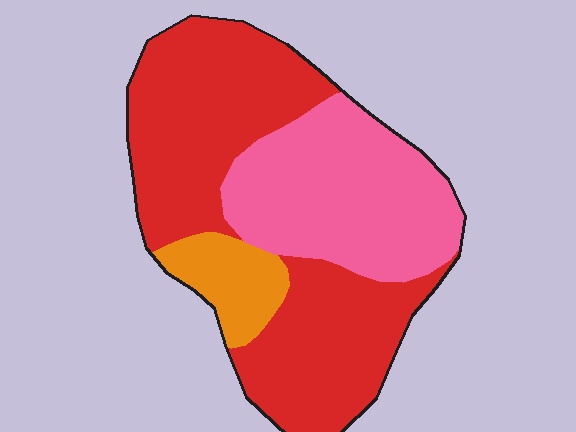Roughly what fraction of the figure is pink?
Pink takes up between a third and a half of the figure.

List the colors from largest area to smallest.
From largest to smallest: red, pink, orange.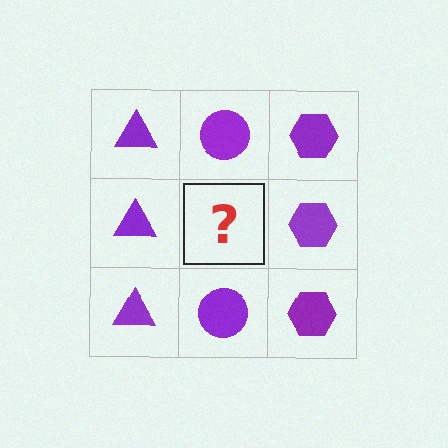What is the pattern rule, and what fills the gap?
The rule is that each column has a consistent shape. The gap should be filled with a purple circle.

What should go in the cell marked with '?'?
The missing cell should contain a purple circle.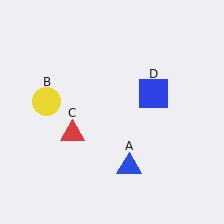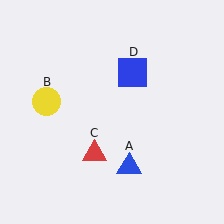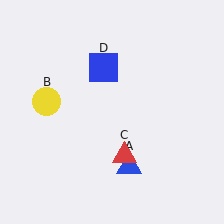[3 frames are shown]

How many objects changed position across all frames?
2 objects changed position: red triangle (object C), blue square (object D).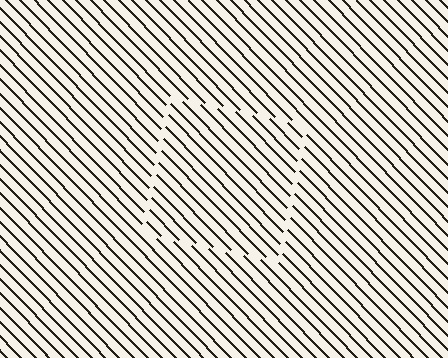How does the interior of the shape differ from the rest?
The interior of the shape contains the same grating, shifted by half a period — the contour is defined by the phase discontinuity where line-ends from the inner and outer gratings abut.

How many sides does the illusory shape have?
4 sides — the line-ends trace a square.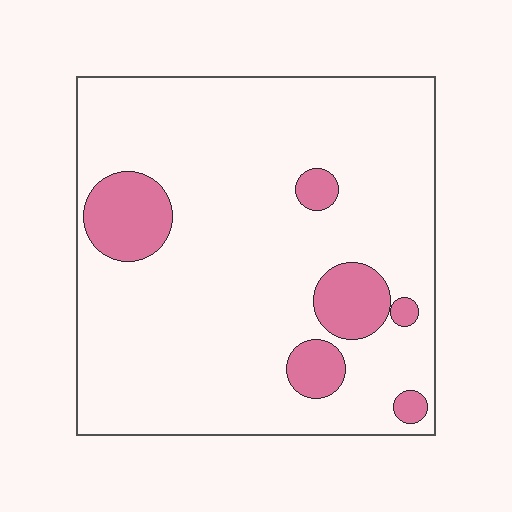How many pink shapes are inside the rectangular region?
6.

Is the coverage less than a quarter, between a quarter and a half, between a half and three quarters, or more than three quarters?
Less than a quarter.